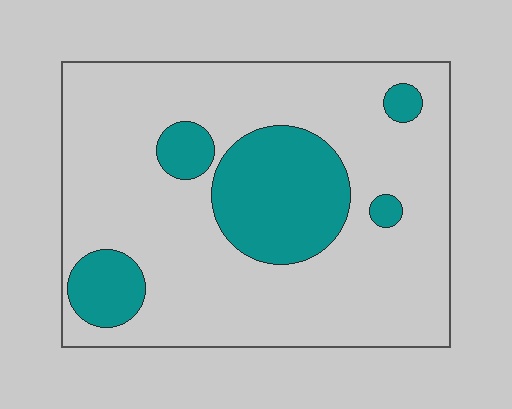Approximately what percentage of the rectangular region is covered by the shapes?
Approximately 20%.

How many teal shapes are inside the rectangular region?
5.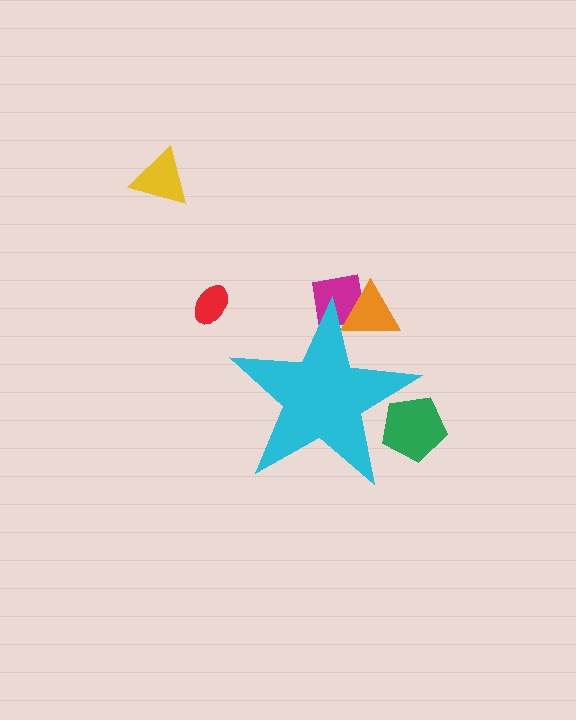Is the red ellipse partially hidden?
No, the red ellipse is fully visible.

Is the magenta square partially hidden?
Yes, the magenta square is partially hidden behind the cyan star.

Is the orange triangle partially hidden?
Yes, the orange triangle is partially hidden behind the cyan star.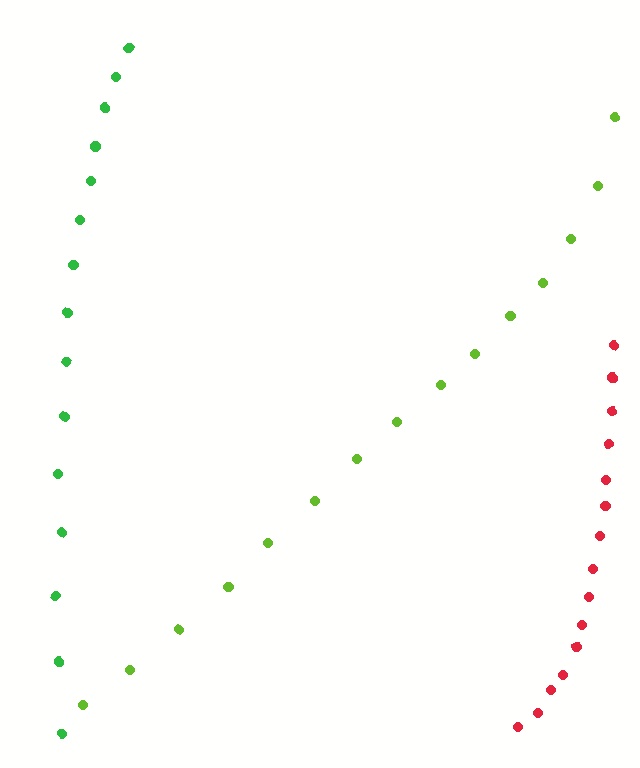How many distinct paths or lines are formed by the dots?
There are 3 distinct paths.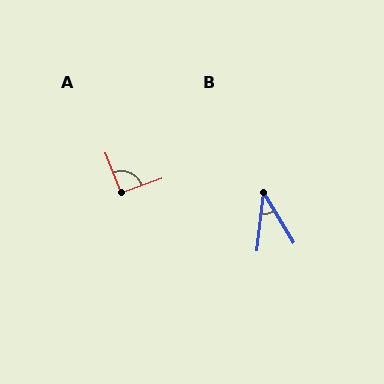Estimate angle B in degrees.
Approximately 38 degrees.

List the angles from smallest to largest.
B (38°), A (91°).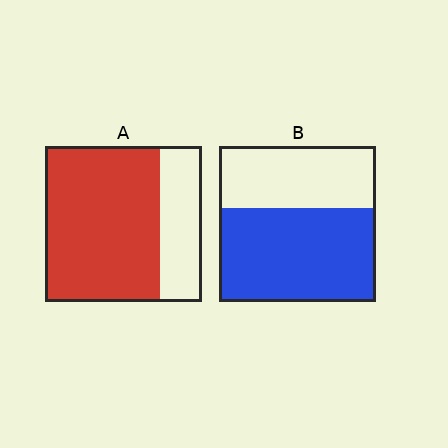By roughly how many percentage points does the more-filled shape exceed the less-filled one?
By roughly 15 percentage points (A over B).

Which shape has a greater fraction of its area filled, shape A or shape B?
Shape A.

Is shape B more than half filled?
Yes.